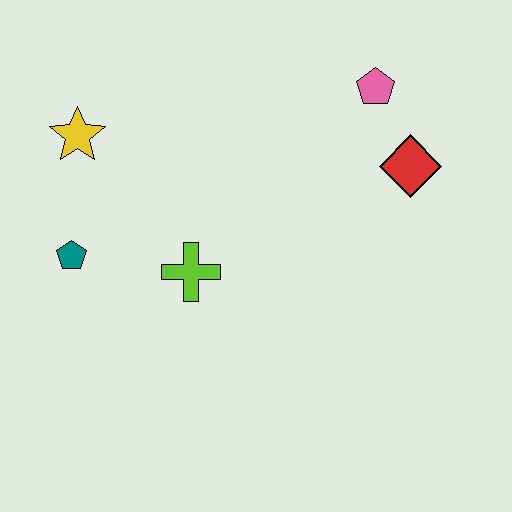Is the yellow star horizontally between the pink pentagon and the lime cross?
No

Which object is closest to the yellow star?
The teal pentagon is closest to the yellow star.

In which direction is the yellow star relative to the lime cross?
The yellow star is above the lime cross.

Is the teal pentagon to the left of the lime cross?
Yes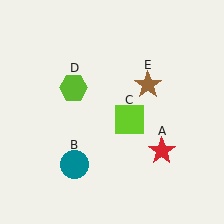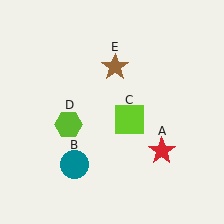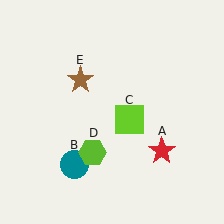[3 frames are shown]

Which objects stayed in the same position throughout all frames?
Red star (object A) and teal circle (object B) and lime square (object C) remained stationary.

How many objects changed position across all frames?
2 objects changed position: lime hexagon (object D), brown star (object E).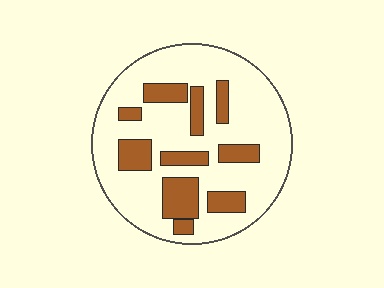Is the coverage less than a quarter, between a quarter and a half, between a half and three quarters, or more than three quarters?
Less than a quarter.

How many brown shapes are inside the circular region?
10.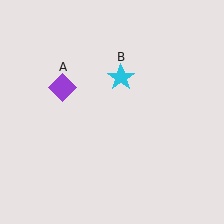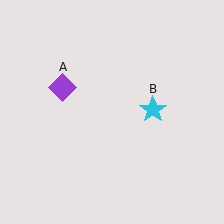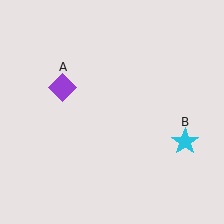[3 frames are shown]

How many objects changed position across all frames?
1 object changed position: cyan star (object B).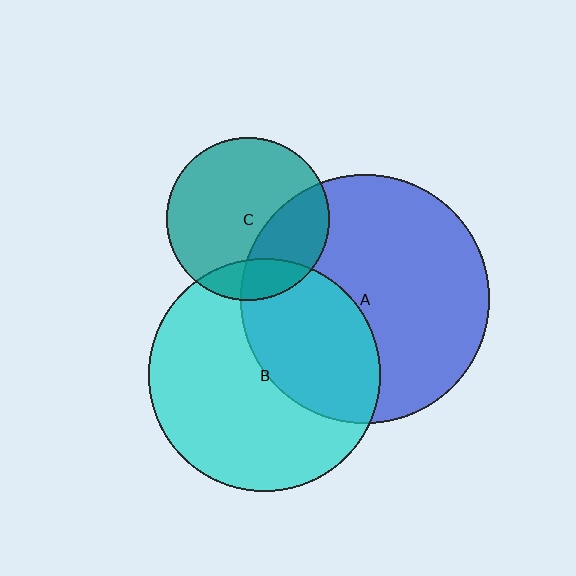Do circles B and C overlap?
Yes.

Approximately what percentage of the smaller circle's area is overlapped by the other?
Approximately 15%.